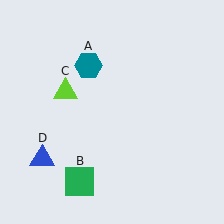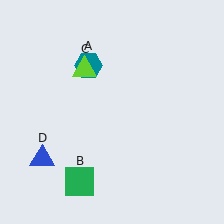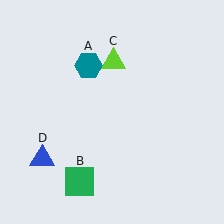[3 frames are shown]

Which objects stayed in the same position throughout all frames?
Teal hexagon (object A) and green square (object B) and blue triangle (object D) remained stationary.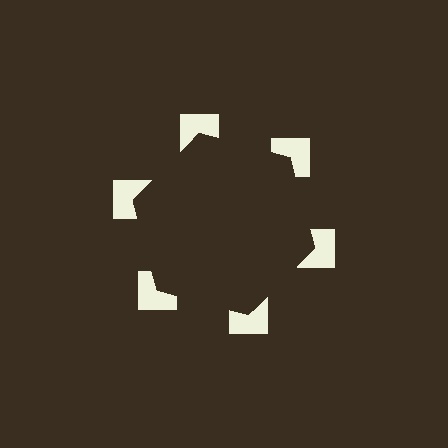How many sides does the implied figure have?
6 sides.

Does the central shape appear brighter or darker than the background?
It typically appears slightly darker than the background, even though no actual brightness change is drawn.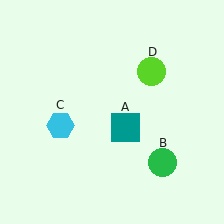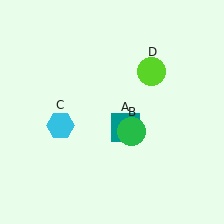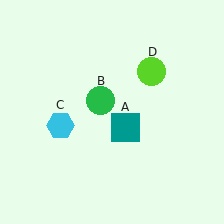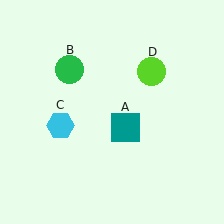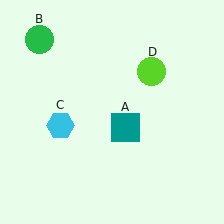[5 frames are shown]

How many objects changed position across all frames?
1 object changed position: green circle (object B).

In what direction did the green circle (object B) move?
The green circle (object B) moved up and to the left.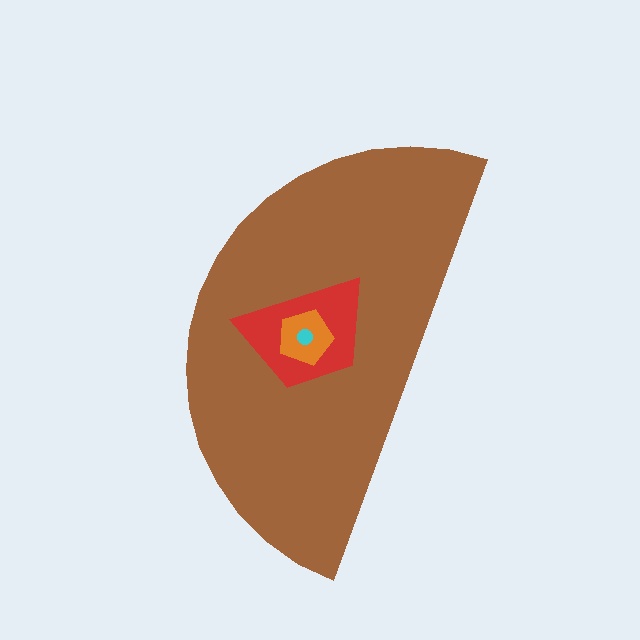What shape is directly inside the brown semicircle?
The red trapezoid.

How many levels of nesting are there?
4.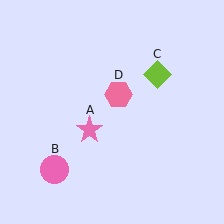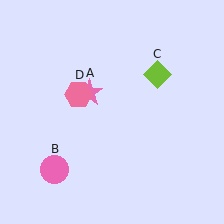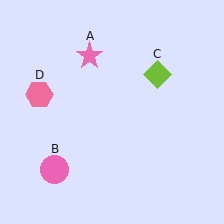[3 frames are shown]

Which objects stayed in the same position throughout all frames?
Pink circle (object B) and lime diamond (object C) remained stationary.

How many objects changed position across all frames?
2 objects changed position: pink star (object A), pink hexagon (object D).